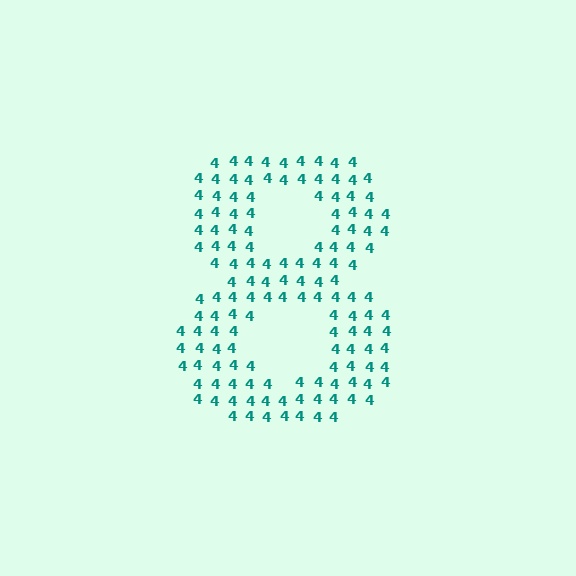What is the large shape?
The large shape is the digit 8.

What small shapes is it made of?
It is made of small digit 4's.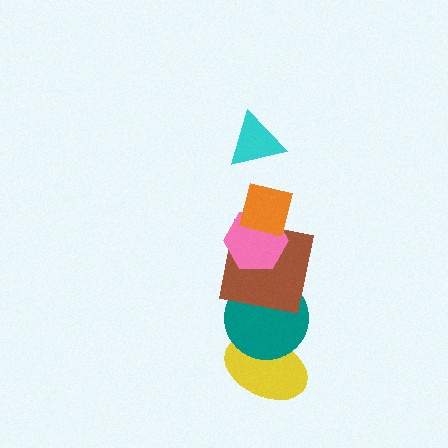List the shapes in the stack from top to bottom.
From top to bottom: the cyan triangle, the orange square, the pink hexagon, the brown square, the teal circle, the yellow ellipse.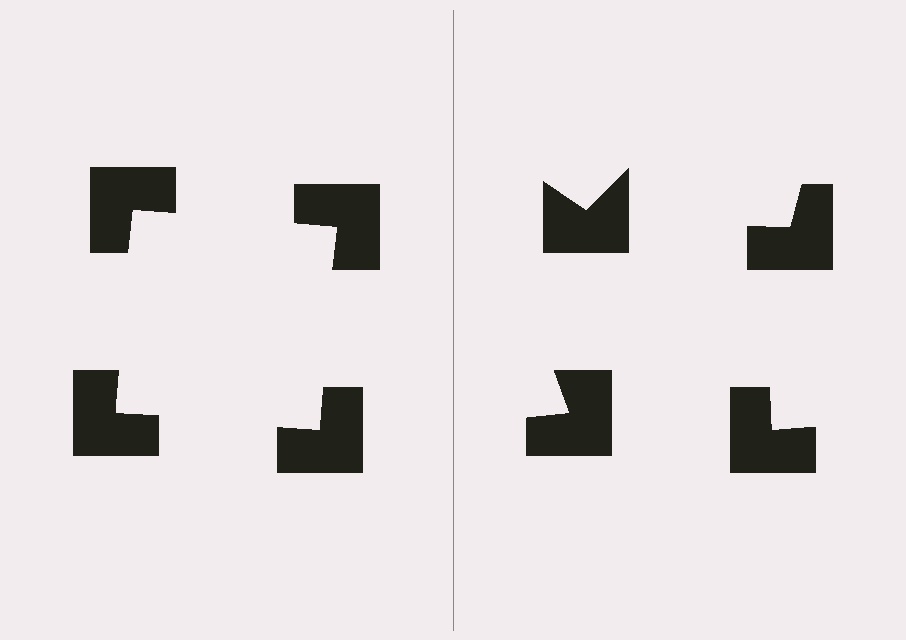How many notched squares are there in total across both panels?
8 — 4 on each side.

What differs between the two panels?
The notched squares are positioned identically on both sides; only the wedge orientations differ. On the left they align to a square; on the right they are misaligned.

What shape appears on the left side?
An illusory square.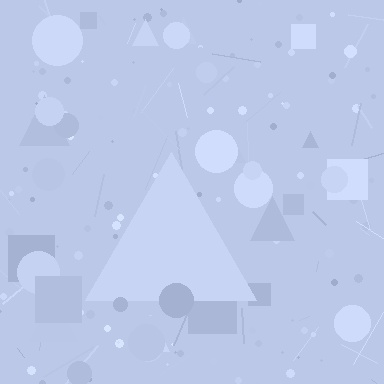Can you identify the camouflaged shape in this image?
The camouflaged shape is a triangle.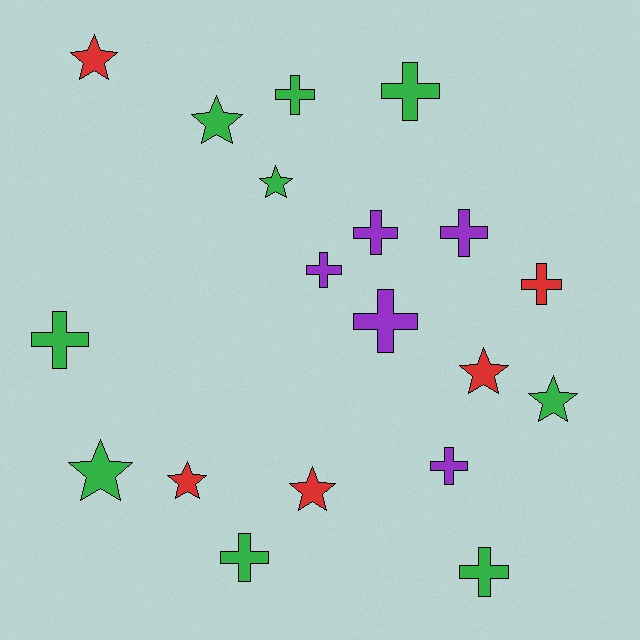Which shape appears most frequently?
Cross, with 11 objects.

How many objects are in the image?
There are 19 objects.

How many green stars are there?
There are 4 green stars.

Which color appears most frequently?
Green, with 9 objects.